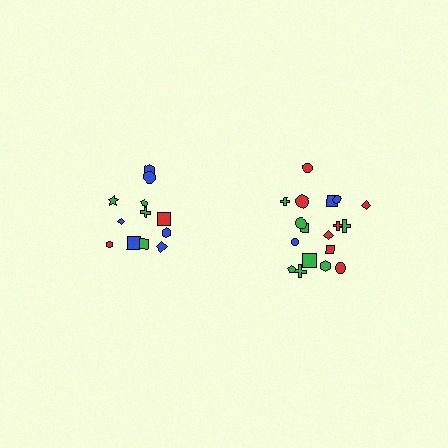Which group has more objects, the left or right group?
The right group.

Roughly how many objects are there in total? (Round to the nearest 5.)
Roughly 30 objects in total.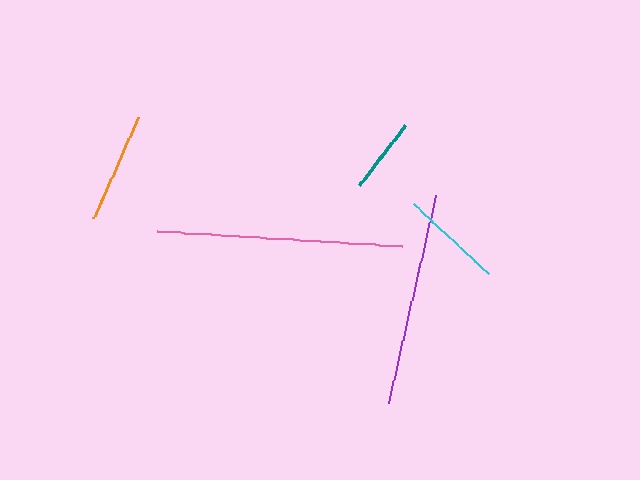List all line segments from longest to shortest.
From longest to shortest: pink, purple, orange, cyan, teal.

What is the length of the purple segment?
The purple segment is approximately 213 pixels long.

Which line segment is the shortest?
The teal line is the shortest at approximately 76 pixels.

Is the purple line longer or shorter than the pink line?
The pink line is longer than the purple line.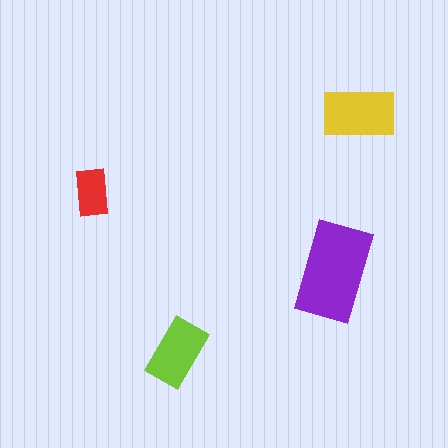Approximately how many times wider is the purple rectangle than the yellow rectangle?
About 1.5 times wider.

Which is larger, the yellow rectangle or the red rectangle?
The yellow one.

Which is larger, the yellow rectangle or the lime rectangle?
The yellow one.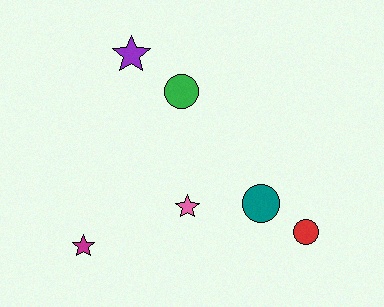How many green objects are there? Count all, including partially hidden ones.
There is 1 green object.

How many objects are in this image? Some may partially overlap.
There are 6 objects.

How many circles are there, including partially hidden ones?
There are 3 circles.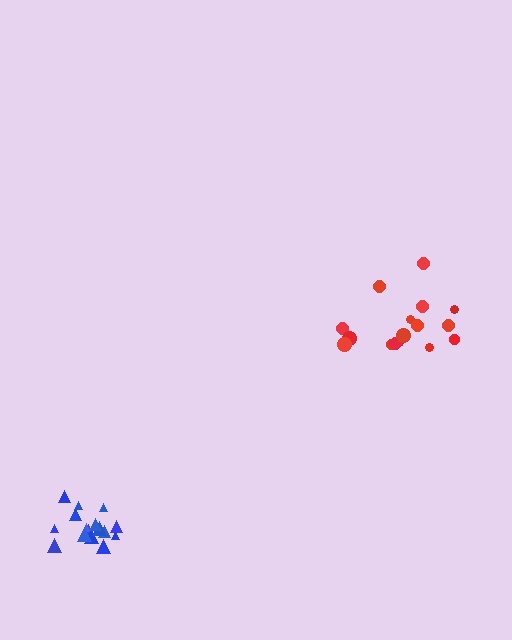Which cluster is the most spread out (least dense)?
Red.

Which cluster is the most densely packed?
Blue.